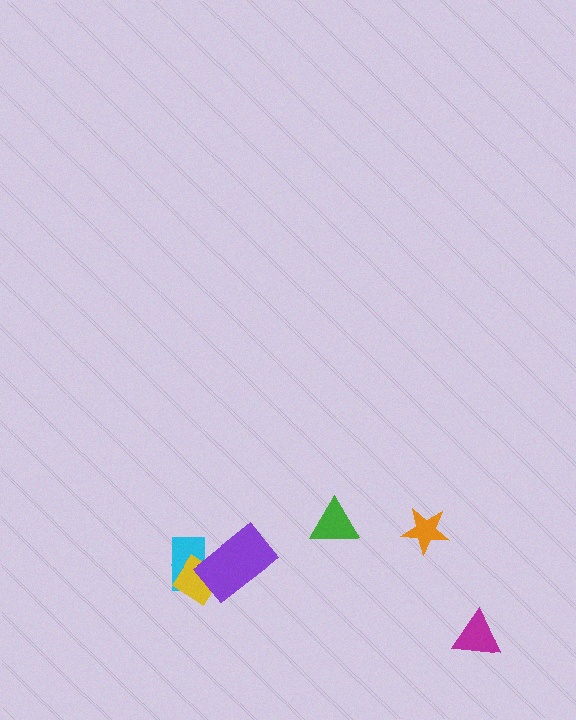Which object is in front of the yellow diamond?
The purple rectangle is in front of the yellow diamond.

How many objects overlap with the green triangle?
0 objects overlap with the green triangle.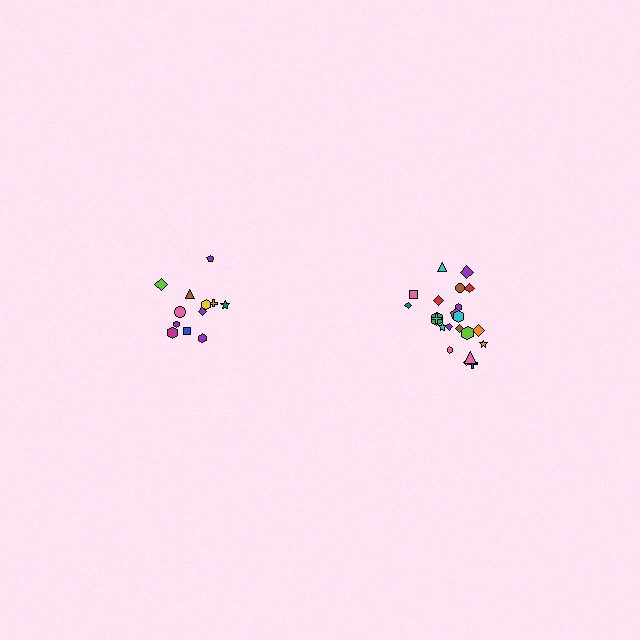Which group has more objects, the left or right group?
The right group.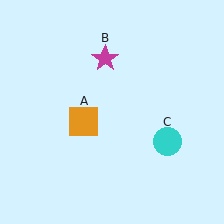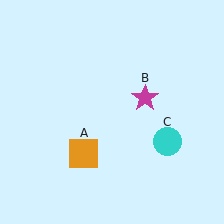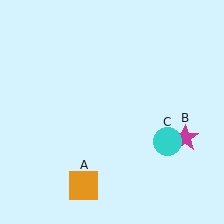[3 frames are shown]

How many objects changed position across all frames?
2 objects changed position: orange square (object A), magenta star (object B).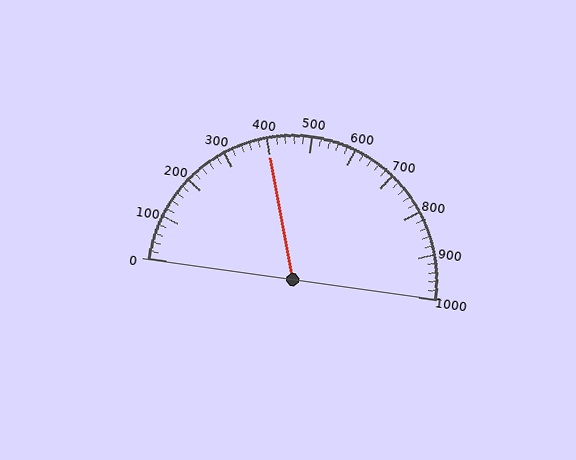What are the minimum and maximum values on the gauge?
The gauge ranges from 0 to 1000.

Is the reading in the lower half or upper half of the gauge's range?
The reading is in the lower half of the range (0 to 1000).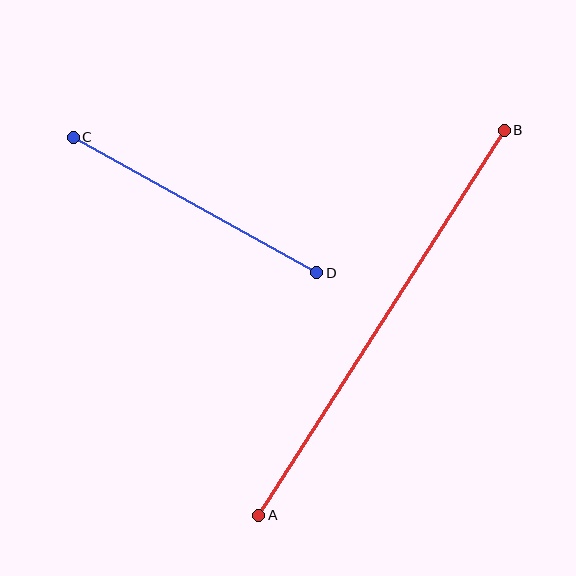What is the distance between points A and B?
The distance is approximately 457 pixels.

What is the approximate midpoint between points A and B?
The midpoint is at approximately (382, 323) pixels.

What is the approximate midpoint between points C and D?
The midpoint is at approximately (195, 205) pixels.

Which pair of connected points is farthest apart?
Points A and B are farthest apart.